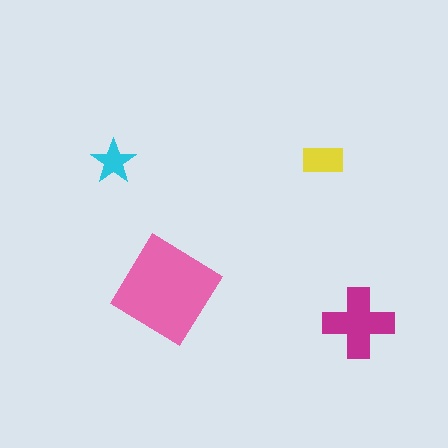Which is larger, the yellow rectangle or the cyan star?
The yellow rectangle.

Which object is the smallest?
The cyan star.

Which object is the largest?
The pink diamond.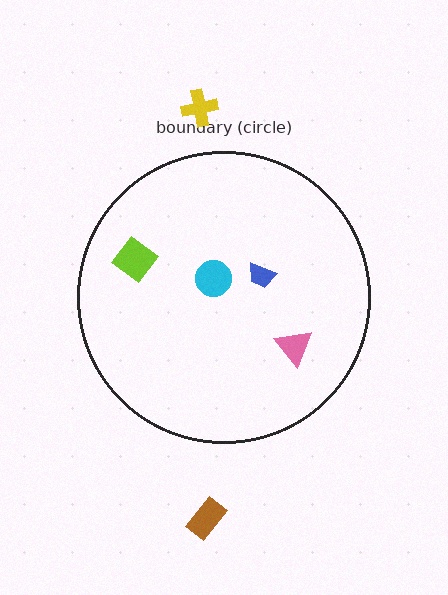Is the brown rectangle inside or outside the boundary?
Outside.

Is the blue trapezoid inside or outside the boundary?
Inside.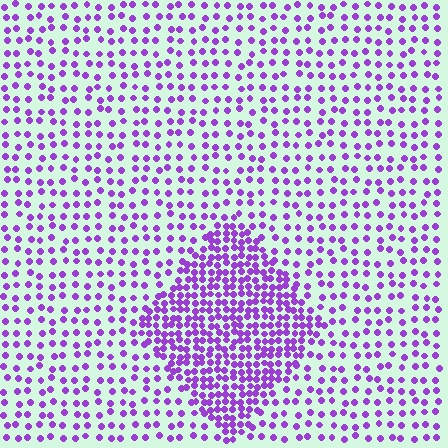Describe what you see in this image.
The image contains small purple elements arranged at two different densities. A diamond-shaped region is visible where the elements are more densely packed than the surrounding area.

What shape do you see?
I see a diamond.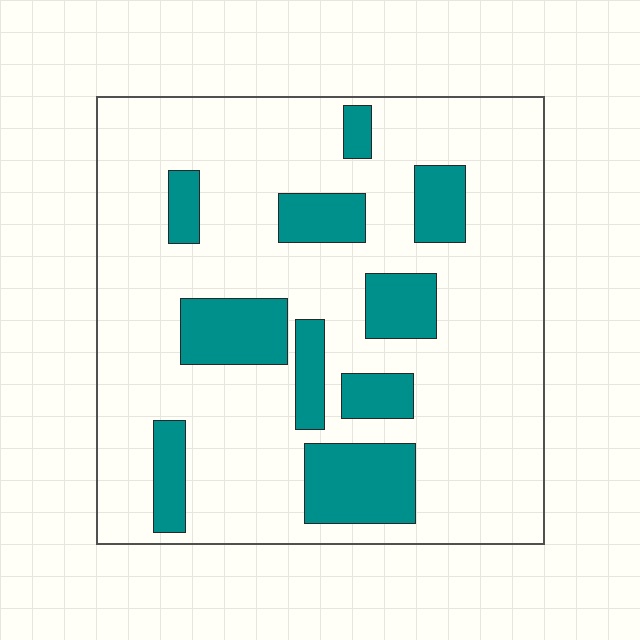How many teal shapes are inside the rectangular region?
10.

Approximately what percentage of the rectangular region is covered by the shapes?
Approximately 20%.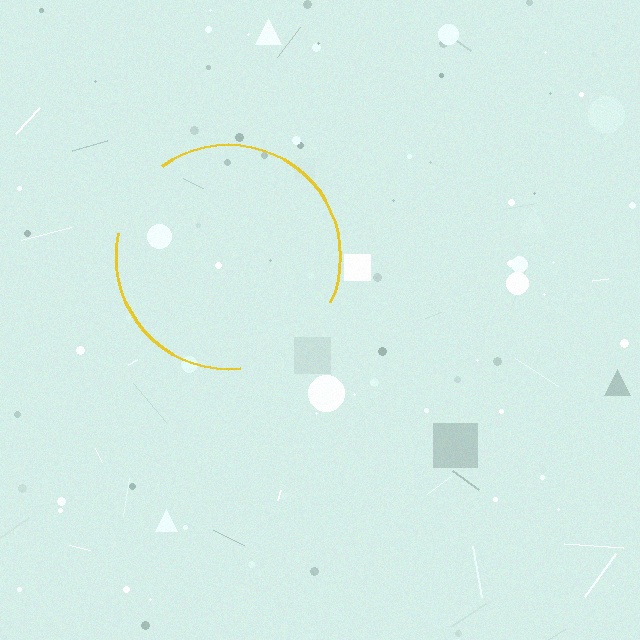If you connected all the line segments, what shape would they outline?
They would outline a circle.